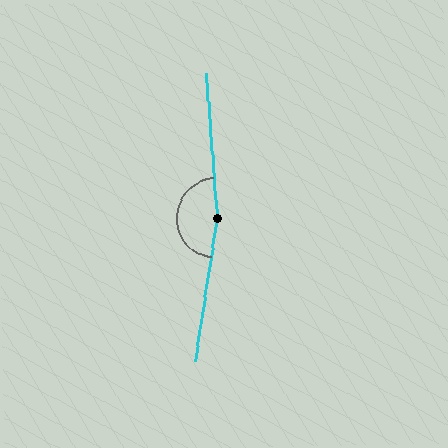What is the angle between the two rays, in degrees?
Approximately 167 degrees.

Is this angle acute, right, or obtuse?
It is obtuse.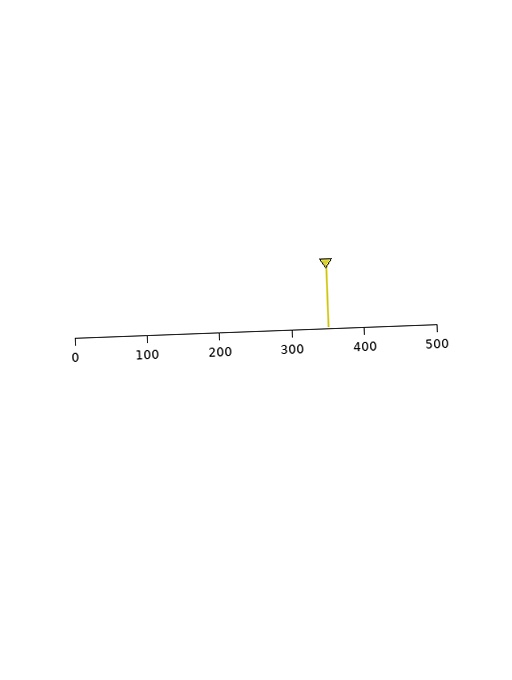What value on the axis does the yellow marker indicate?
The marker indicates approximately 350.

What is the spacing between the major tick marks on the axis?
The major ticks are spaced 100 apart.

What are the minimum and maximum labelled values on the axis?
The axis runs from 0 to 500.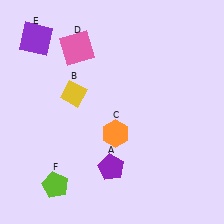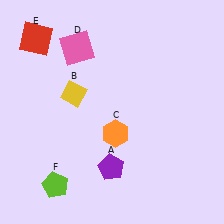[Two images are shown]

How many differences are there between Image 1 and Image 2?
There is 1 difference between the two images.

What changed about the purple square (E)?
In Image 1, E is purple. In Image 2, it changed to red.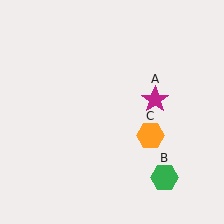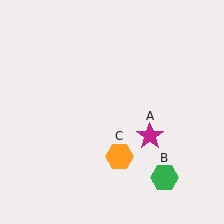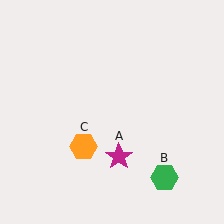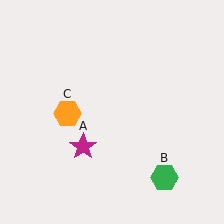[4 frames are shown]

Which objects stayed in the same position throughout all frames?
Green hexagon (object B) remained stationary.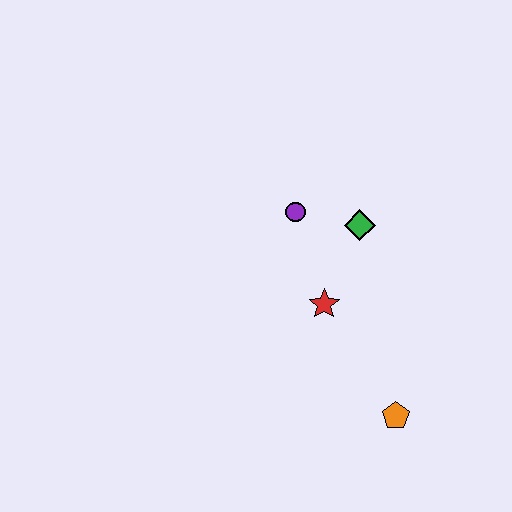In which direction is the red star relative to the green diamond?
The red star is below the green diamond.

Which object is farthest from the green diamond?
The orange pentagon is farthest from the green diamond.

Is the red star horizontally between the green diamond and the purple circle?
Yes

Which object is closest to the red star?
The green diamond is closest to the red star.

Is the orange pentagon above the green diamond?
No